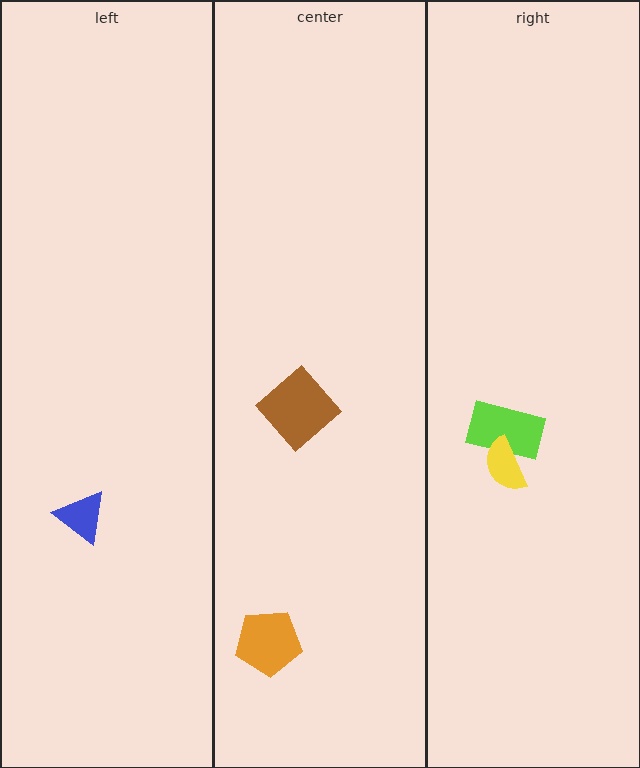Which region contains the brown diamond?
The center region.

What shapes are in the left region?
The blue triangle.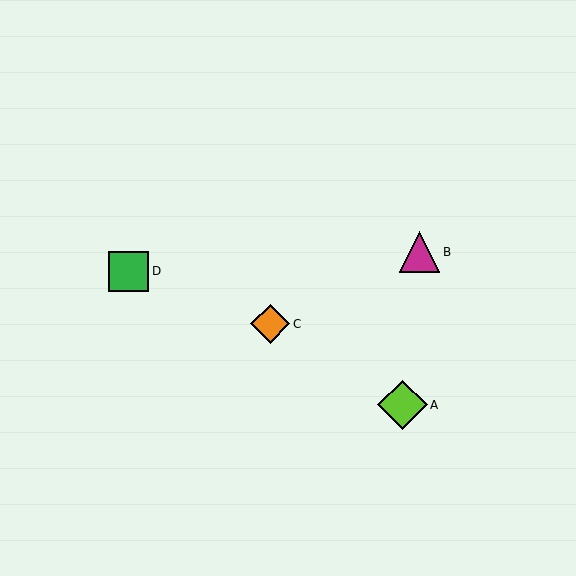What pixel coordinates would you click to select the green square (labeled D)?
Click at (129, 271) to select the green square D.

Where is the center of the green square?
The center of the green square is at (129, 271).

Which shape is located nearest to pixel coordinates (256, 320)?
The orange diamond (labeled C) at (270, 324) is nearest to that location.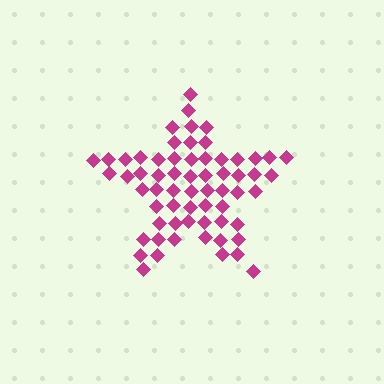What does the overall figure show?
The overall figure shows a star.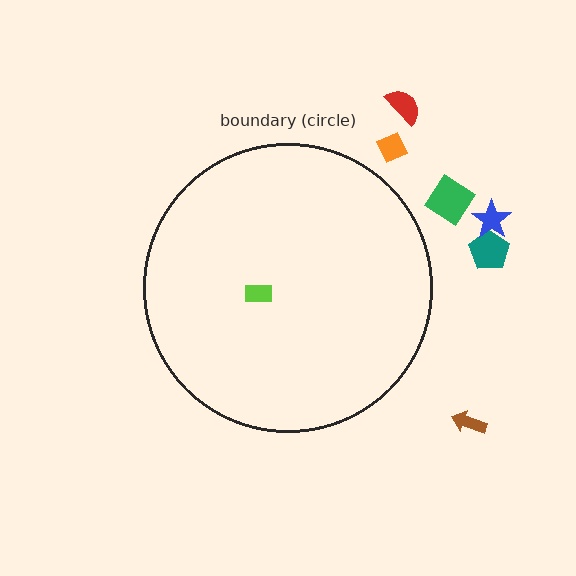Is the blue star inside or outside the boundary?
Outside.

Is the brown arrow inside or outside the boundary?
Outside.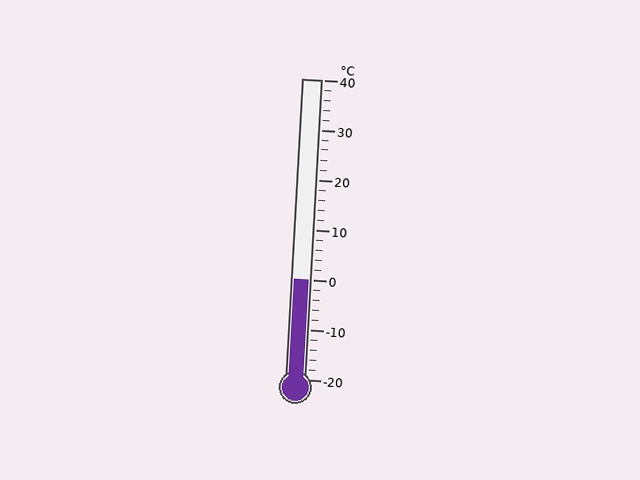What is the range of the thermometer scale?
The thermometer scale ranges from -20°C to 40°C.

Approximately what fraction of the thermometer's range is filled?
The thermometer is filled to approximately 35% of its range.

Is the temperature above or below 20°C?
The temperature is below 20°C.